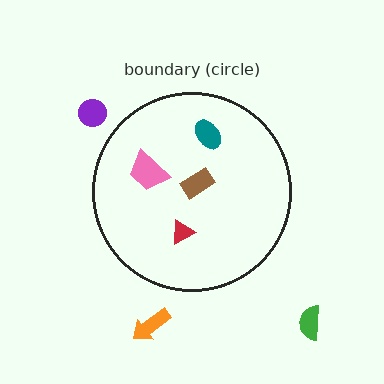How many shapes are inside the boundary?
4 inside, 3 outside.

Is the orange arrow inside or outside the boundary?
Outside.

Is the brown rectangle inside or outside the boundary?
Inside.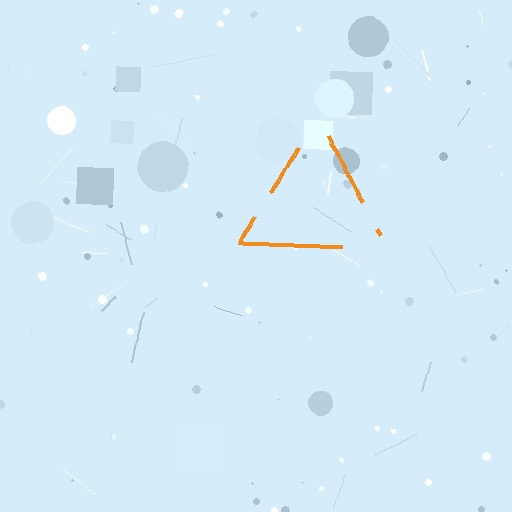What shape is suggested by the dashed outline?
The dashed outline suggests a triangle.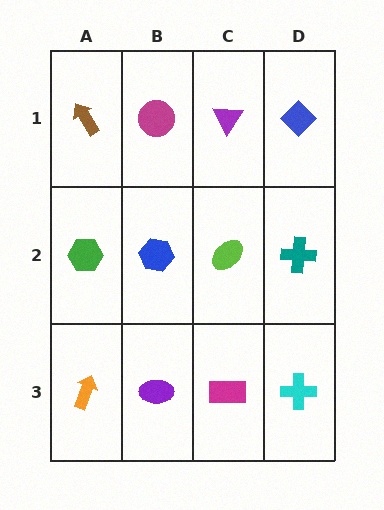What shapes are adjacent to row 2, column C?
A purple triangle (row 1, column C), a magenta rectangle (row 3, column C), a blue hexagon (row 2, column B), a teal cross (row 2, column D).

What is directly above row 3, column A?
A green hexagon.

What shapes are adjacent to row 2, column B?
A magenta circle (row 1, column B), a purple ellipse (row 3, column B), a green hexagon (row 2, column A), a lime ellipse (row 2, column C).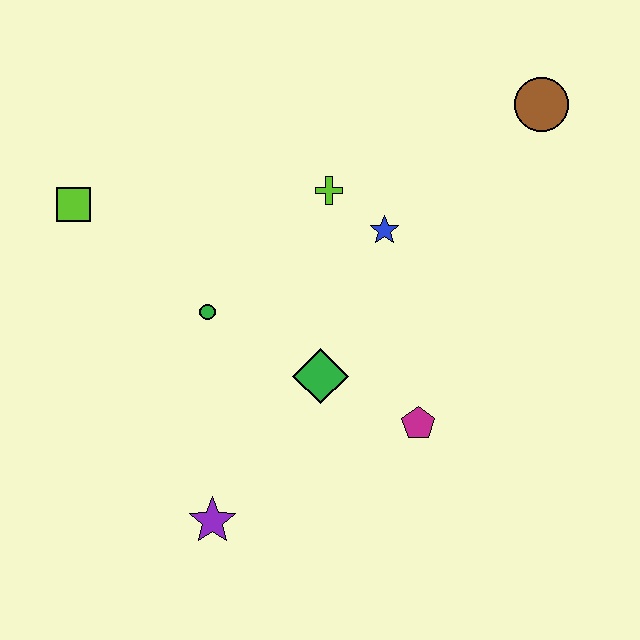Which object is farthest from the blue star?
The purple star is farthest from the blue star.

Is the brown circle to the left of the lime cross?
No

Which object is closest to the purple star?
The green diamond is closest to the purple star.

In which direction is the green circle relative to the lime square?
The green circle is to the right of the lime square.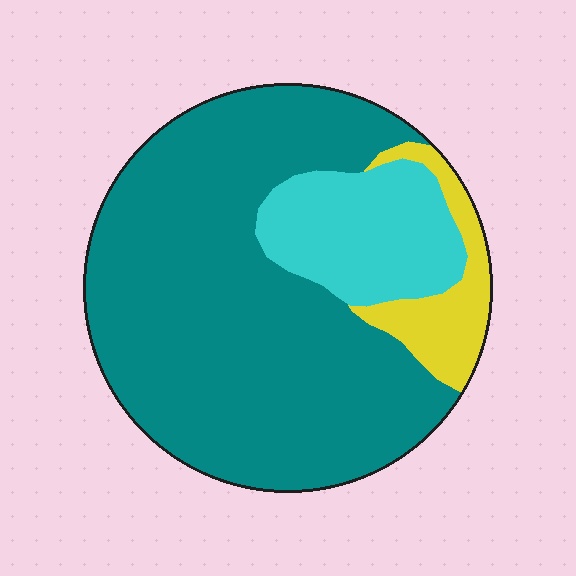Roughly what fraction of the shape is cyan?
Cyan takes up less than a quarter of the shape.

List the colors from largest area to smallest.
From largest to smallest: teal, cyan, yellow.